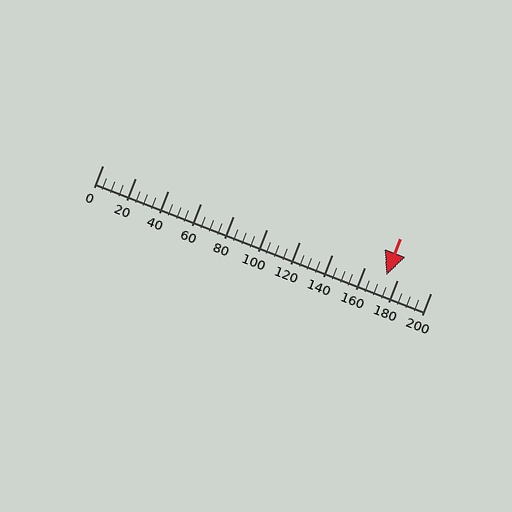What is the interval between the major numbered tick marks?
The major tick marks are spaced 20 units apart.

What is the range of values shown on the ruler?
The ruler shows values from 0 to 200.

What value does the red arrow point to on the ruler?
The red arrow points to approximately 173.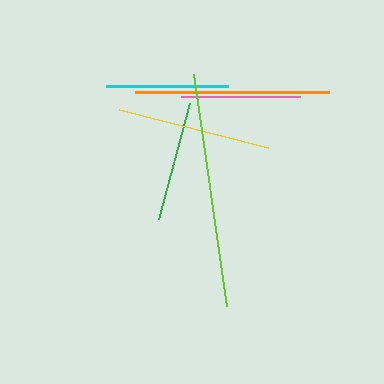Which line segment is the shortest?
The green line is the shortest at approximately 119 pixels.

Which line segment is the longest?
The lime line is the longest at approximately 234 pixels.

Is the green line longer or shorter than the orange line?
The orange line is longer than the green line.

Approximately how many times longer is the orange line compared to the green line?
The orange line is approximately 1.6 times the length of the green line.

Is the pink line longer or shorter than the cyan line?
The cyan line is longer than the pink line.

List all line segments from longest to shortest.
From longest to shortest: lime, orange, yellow, cyan, pink, green.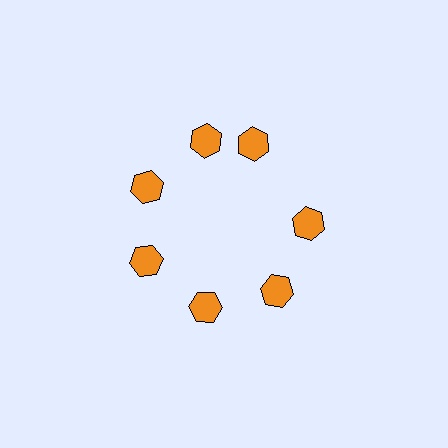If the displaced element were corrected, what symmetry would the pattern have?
It would have 7-fold rotational symmetry — the pattern would map onto itself every 51 degrees.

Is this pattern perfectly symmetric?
No. The 7 orange hexagons are arranged in a ring, but one element near the 1 o'clock position is rotated out of alignment along the ring, breaking the 7-fold rotational symmetry.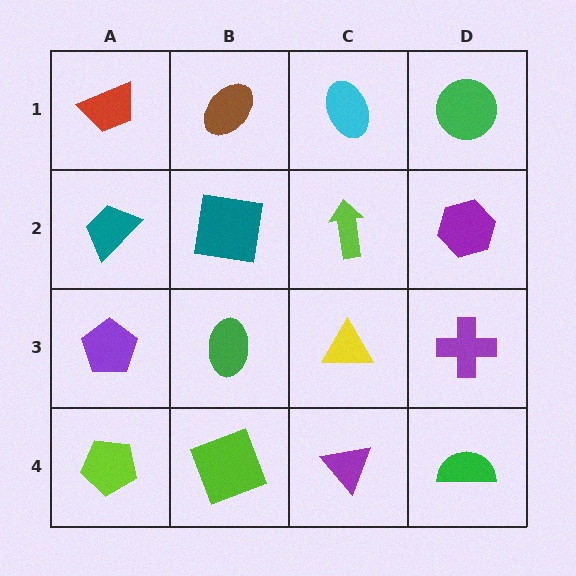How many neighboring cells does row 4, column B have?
3.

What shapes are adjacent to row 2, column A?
A red trapezoid (row 1, column A), a purple pentagon (row 3, column A), a teal square (row 2, column B).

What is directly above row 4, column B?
A green ellipse.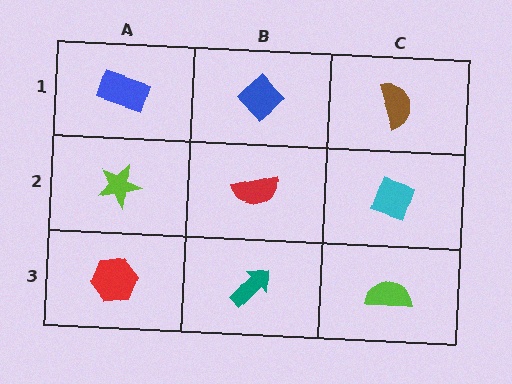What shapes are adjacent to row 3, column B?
A red semicircle (row 2, column B), a red hexagon (row 3, column A), a lime semicircle (row 3, column C).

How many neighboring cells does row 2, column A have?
3.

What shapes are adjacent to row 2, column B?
A blue diamond (row 1, column B), a teal arrow (row 3, column B), a lime star (row 2, column A), a cyan diamond (row 2, column C).